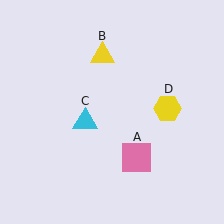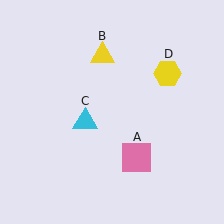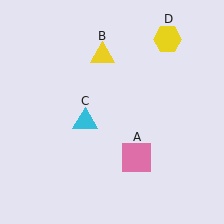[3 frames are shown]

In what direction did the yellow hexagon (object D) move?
The yellow hexagon (object D) moved up.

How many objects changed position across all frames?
1 object changed position: yellow hexagon (object D).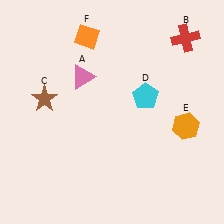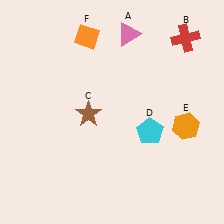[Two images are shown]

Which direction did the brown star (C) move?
The brown star (C) moved right.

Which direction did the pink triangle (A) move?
The pink triangle (A) moved right.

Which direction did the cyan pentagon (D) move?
The cyan pentagon (D) moved down.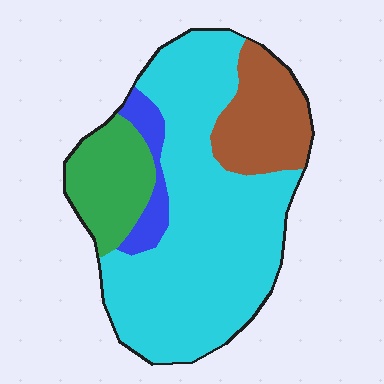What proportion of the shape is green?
Green covers about 15% of the shape.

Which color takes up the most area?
Cyan, at roughly 60%.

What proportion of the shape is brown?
Brown covers about 15% of the shape.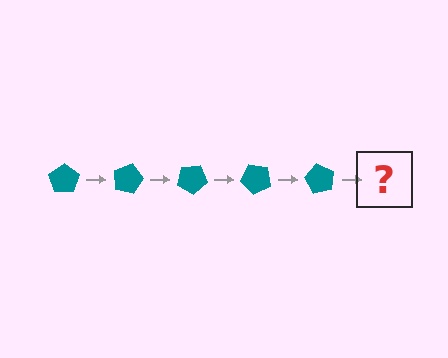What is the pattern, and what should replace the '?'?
The pattern is that the pentagon rotates 15 degrees each step. The '?' should be a teal pentagon rotated 75 degrees.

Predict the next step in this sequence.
The next step is a teal pentagon rotated 75 degrees.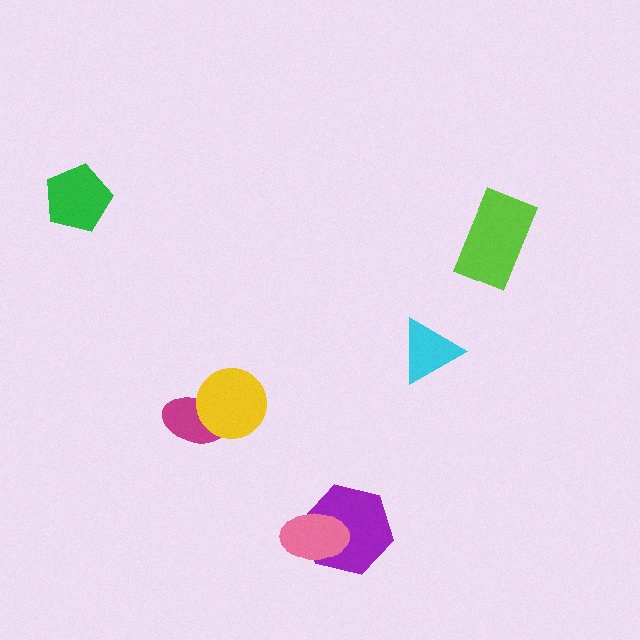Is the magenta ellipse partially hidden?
Yes, it is partially covered by another shape.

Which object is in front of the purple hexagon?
The pink ellipse is in front of the purple hexagon.